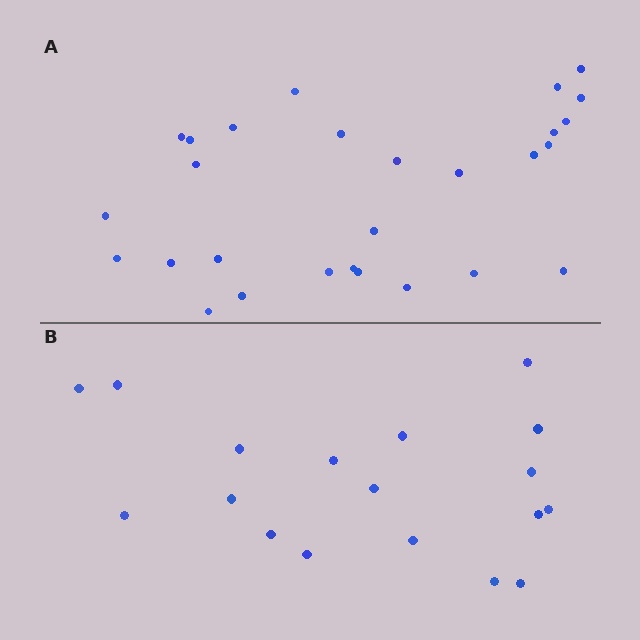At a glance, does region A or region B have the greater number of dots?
Region A (the top region) has more dots.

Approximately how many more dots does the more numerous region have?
Region A has roughly 10 or so more dots than region B.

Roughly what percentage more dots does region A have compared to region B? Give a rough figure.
About 55% more.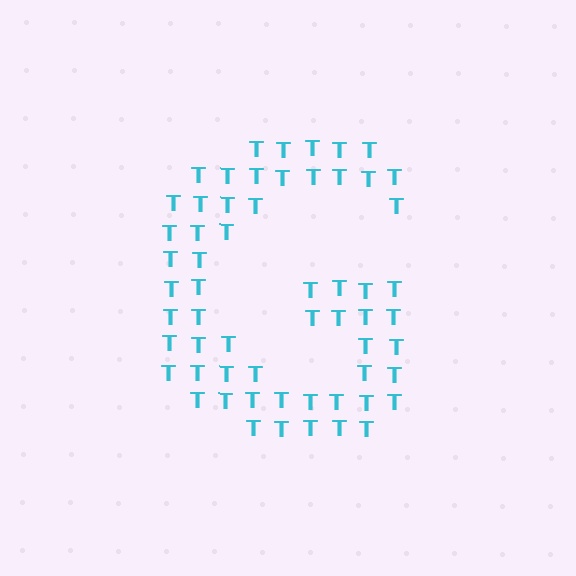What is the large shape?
The large shape is the letter G.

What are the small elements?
The small elements are letter T's.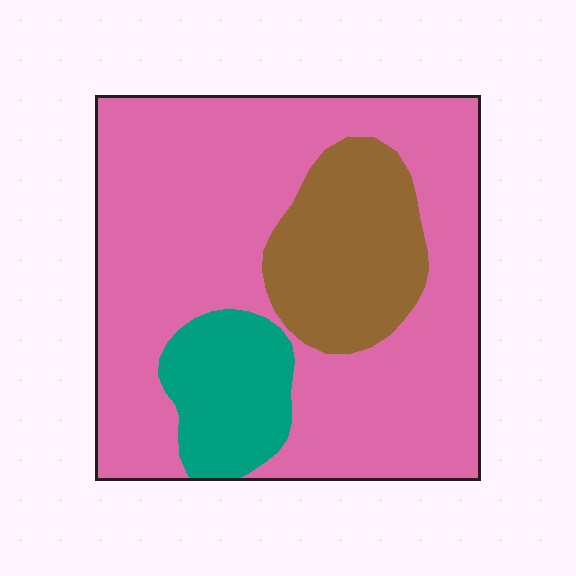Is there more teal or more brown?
Brown.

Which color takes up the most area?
Pink, at roughly 70%.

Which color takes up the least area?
Teal, at roughly 10%.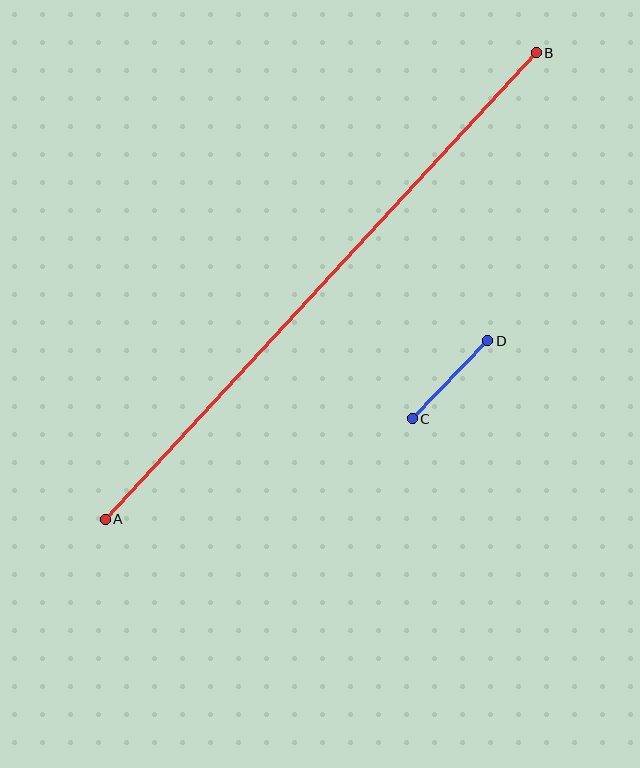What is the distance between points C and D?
The distance is approximately 108 pixels.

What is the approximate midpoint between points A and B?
The midpoint is at approximately (321, 286) pixels.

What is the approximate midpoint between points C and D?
The midpoint is at approximately (450, 380) pixels.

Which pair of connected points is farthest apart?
Points A and B are farthest apart.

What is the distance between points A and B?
The distance is approximately 635 pixels.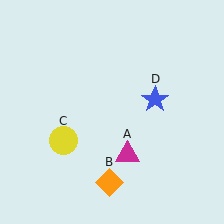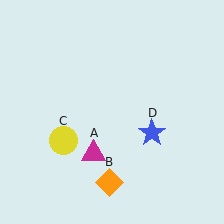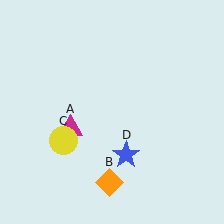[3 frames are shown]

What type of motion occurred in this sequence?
The magenta triangle (object A), blue star (object D) rotated clockwise around the center of the scene.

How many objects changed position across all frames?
2 objects changed position: magenta triangle (object A), blue star (object D).